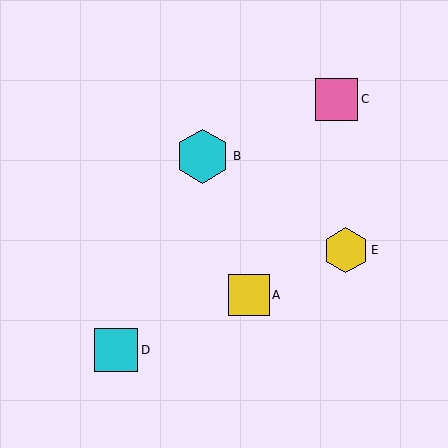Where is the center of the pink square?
The center of the pink square is at (337, 99).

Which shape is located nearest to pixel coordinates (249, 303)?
The yellow square (labeled A) at (249, 295) is nearest to that location.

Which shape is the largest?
The cyan hexagon (labeled B) is the largest.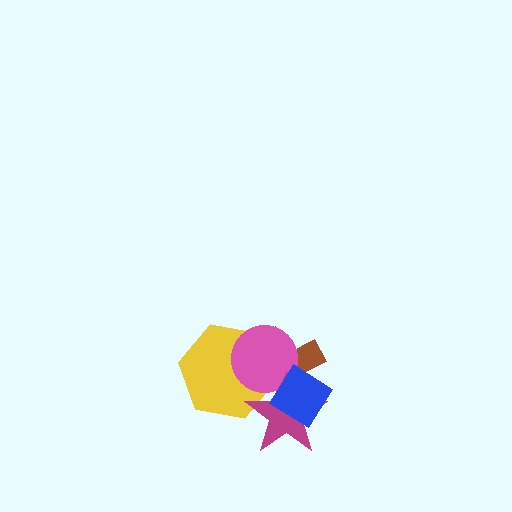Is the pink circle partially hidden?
Yes, it is partially covered by another shape.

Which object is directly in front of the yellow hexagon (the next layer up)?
The pink circle is directly in front of the yellow hexagon.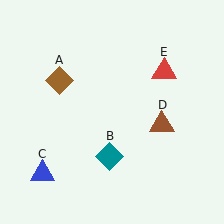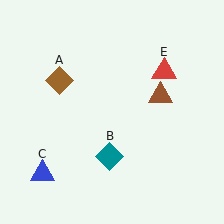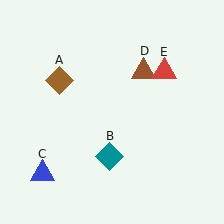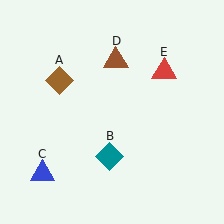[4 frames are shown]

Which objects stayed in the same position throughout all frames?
Brown diamond (object A) and teal diamond (object B) and blue triangle (object C) and red triangle (object E) remained stationary.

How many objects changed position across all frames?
1 object changed position: brown triangle (object D).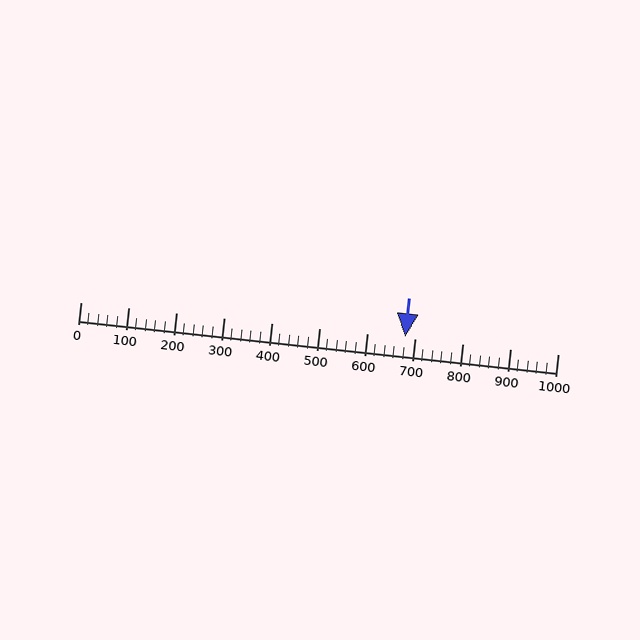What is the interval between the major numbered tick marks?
The major tick marks are spaced 100 units apart.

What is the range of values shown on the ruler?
The ruler shows values from 0 to 1000.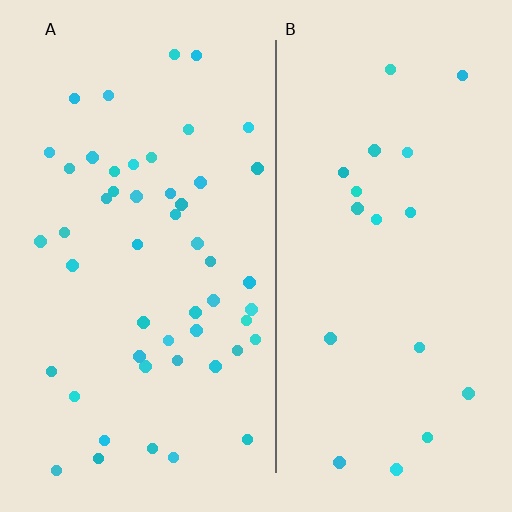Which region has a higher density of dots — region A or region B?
A (the left).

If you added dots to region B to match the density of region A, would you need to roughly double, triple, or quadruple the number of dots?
Approximately triple.